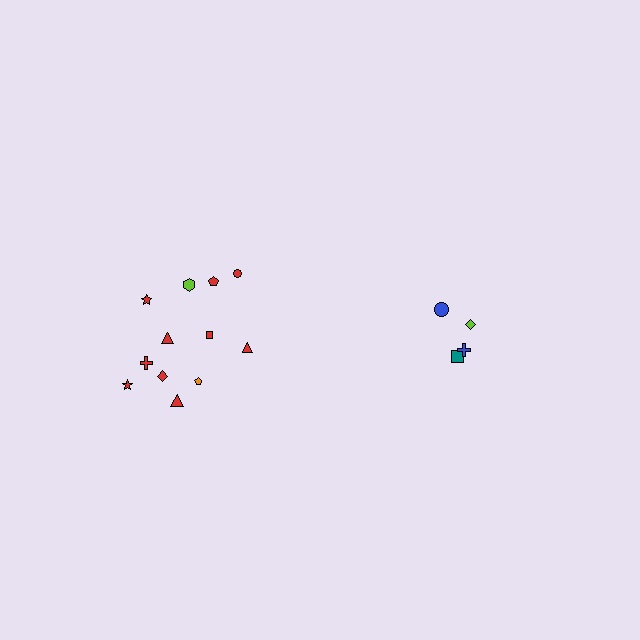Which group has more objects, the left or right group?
The left group.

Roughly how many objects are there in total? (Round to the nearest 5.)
Roughly 15 objects in total.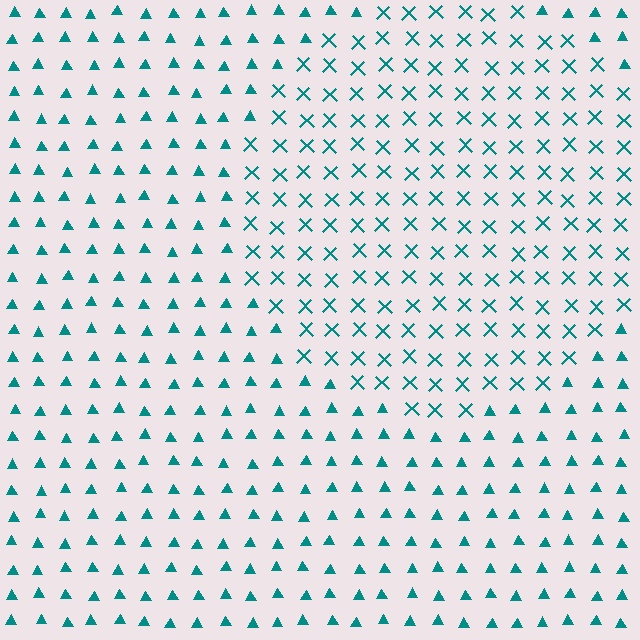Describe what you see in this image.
The image is filled with small teal elements arranged in a uniform grid. A circle-shaped region contains X marks, while the surrounding area contains triangles. The boundary is defined purely by the change in element shape.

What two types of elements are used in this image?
The image uses X marks inside the circle region and triangles outside it.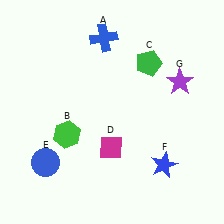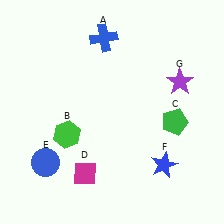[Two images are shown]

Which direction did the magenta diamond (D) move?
The magenta diamond (D) moved left.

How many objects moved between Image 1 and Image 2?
2 objects moved between the two images.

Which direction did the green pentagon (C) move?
The green pentagon (C) moved down.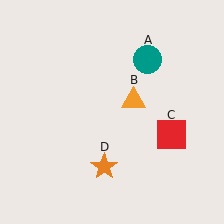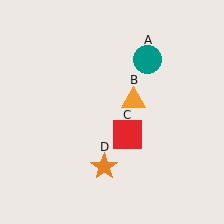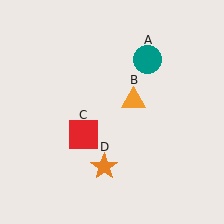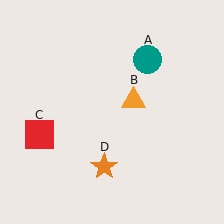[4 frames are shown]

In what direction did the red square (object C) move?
The red square (object C) moved left.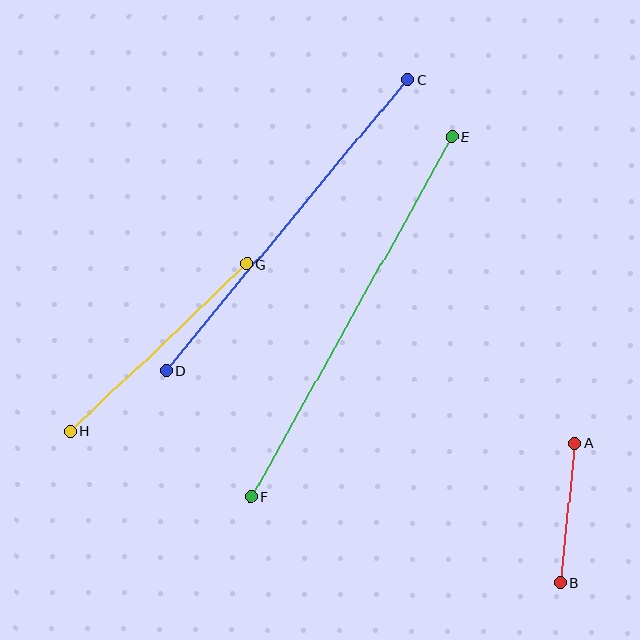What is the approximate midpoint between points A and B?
The midpoint is at approximately (567, 513) pixels.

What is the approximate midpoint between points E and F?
The midpoint is at approximately (351, 317) pixels.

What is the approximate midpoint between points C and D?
The midpoint is at approximately (287, 225) pixels.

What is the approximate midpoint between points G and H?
The midpoint is at approximately (159, 348) pixels.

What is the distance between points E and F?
The distance is approximately 412 pixels.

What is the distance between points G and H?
The distance is approximately 243 pixels.